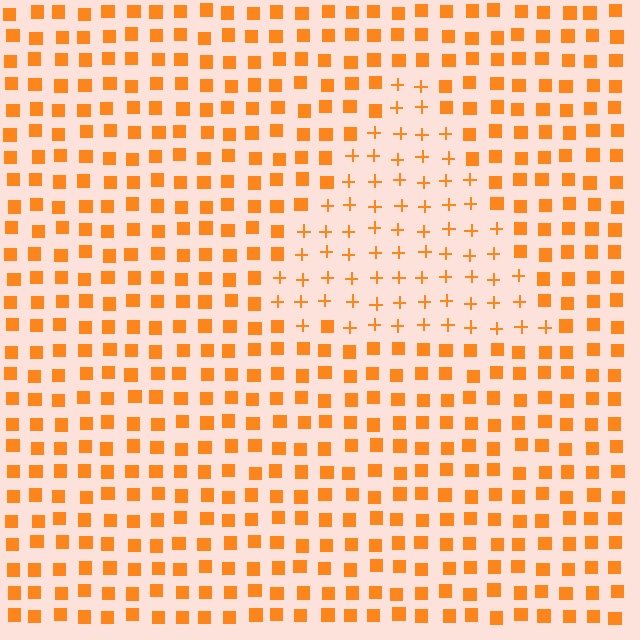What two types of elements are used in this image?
The image uses plus signs inside the triangle region and squares outside it.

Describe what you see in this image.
The image is filled with small orange elements arranged in a uniform grid. A triangle-shaped region contains plus signs, while the surrounding area contains squares. The boundary is defined purely by the change in element shape.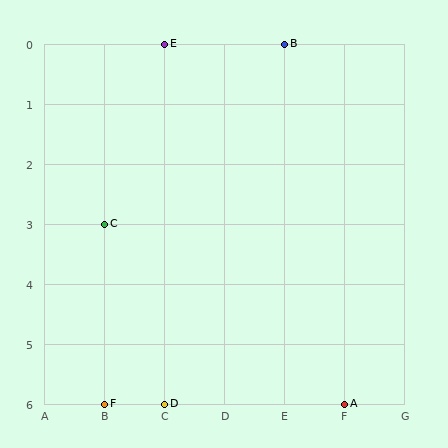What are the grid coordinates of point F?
Point F is at grid coordinates (B, 6).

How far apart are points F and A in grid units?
Points F and A are 4 columns apart.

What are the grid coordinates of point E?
Point E is at grid coordinates (C, 0).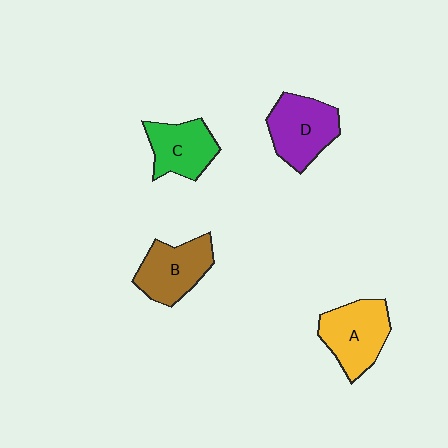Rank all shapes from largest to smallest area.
From largest to smallest: A (yellow), D (purple), B (brown), C (green).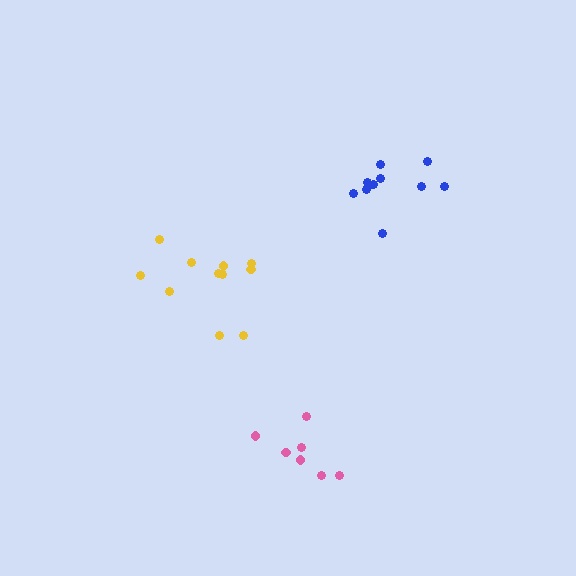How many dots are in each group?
Group 1: 11 dots, Group 2: 7 dots, Group 3: 11 dots (29 total).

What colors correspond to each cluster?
The clusters are colored: blue, pink, yellow.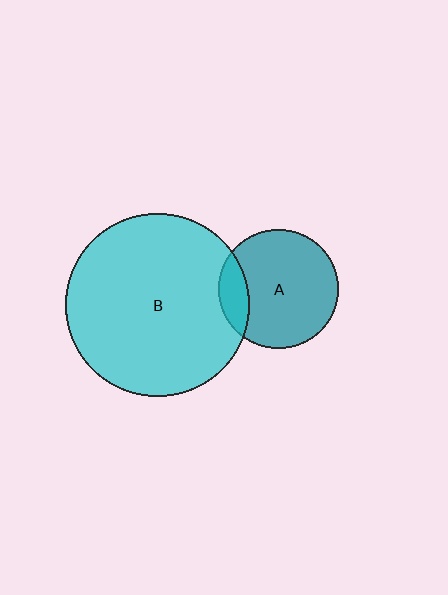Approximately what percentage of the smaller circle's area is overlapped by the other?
Approximately 15%.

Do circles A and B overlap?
Yes.